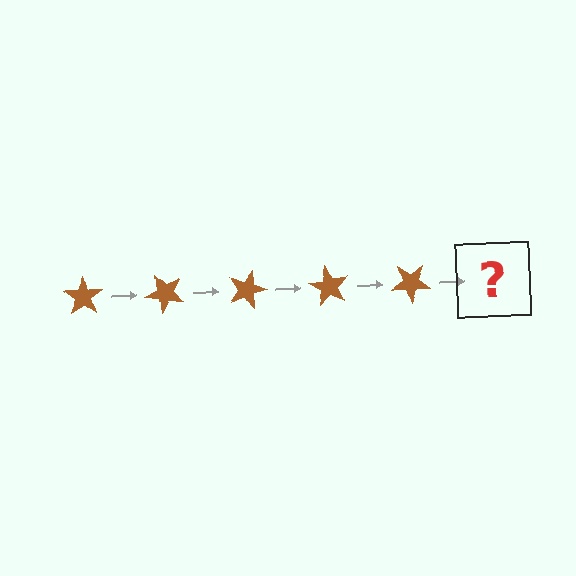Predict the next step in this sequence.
The next step is a brown star rotated 225 degrees.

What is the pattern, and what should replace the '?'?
The pattern is that the star rotates 45 degrees each step. The '?' should be a brown star rotated 225 degrees.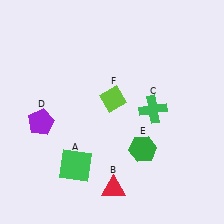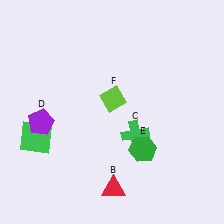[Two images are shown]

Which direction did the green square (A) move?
The green square (A) moved left.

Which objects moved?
The objects that moved are: the green square (A), the green cross (C).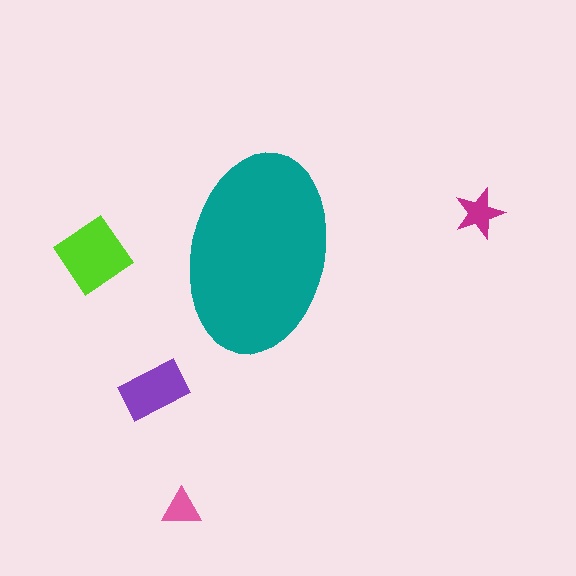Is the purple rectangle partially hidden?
No, the purple rectangle is fully visible.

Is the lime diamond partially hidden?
No, the lime diamond is fully visible.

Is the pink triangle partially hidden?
No, the pink triangle is fully visible.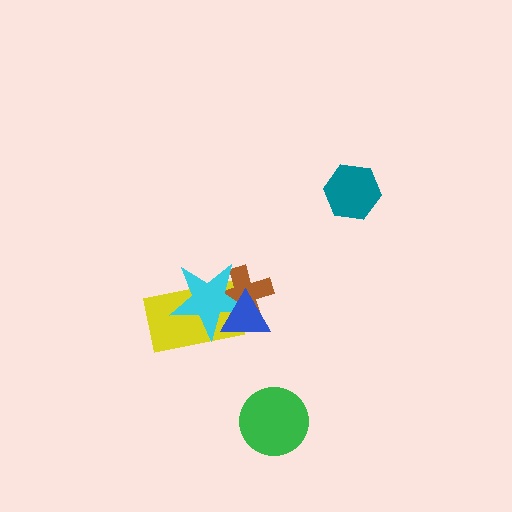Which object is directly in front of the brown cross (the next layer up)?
The cyan star is directly in front of the brown cross.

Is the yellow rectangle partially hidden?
Yes, it is partially covered by another shape.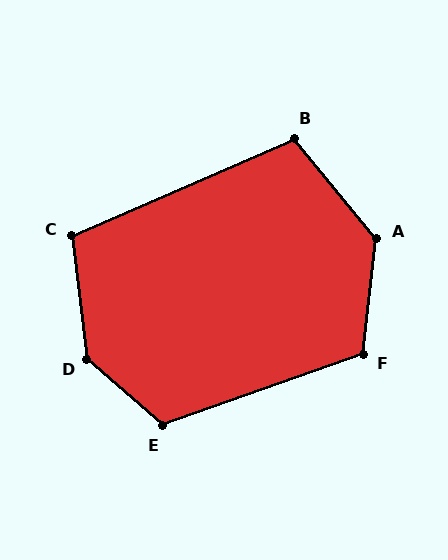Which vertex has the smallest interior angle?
B, at approximately 106 degrees.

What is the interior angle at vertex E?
Approximately 119 degrees (obtuse).